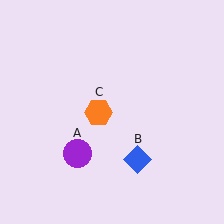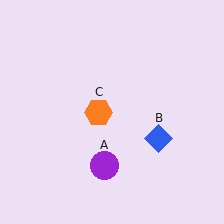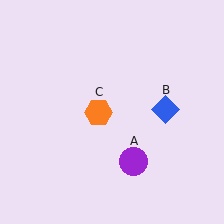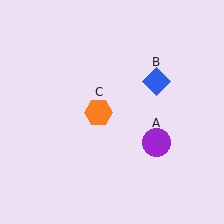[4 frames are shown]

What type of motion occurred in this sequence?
The purple circle (object A), blue diamond (object B) rotated counterclockwise around the center of the scene.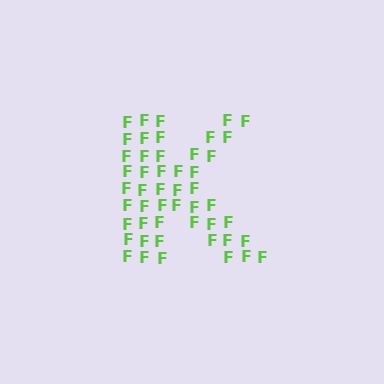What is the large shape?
The large shape is the letter K.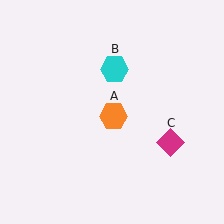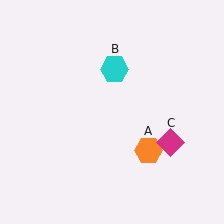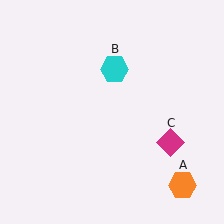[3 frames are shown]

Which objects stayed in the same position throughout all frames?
Cyan hexagon (object B) and magenta diamond (object C) remained stationary.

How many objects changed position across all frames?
1 object changed position: orange hexagon (object A).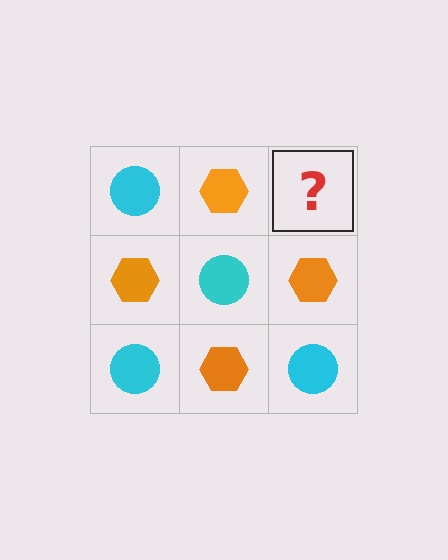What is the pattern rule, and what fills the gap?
The rule is that it alternates cyan circle and orange hexagon in a checkerboard pattern. The gap should be filled with a cyan circle.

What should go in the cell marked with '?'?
The missing cell should contain a cyan circle.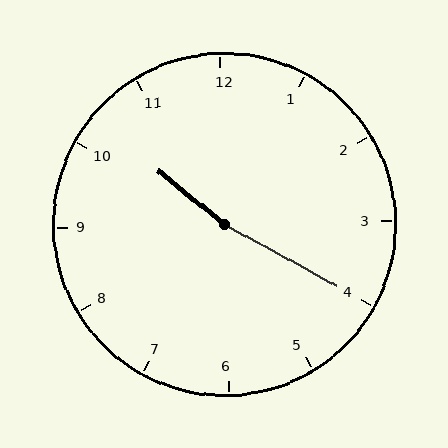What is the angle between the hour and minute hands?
Approximately 170 degrees.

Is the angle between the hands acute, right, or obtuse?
It is obtuse.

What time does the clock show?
10:20.